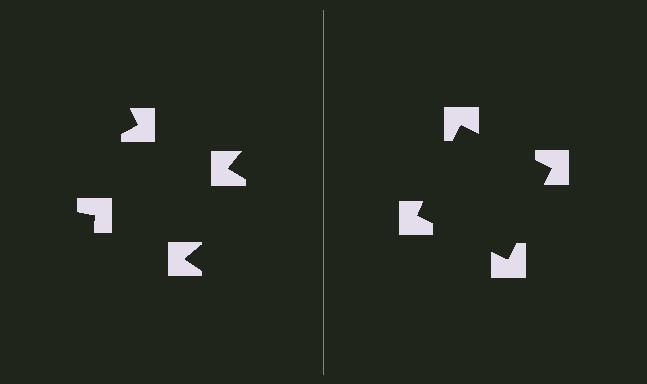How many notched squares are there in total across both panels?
8 — 4 on each side.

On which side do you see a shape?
An illusory square appears on the right side. On the left side the wedge cuts are rotated, so no coherent shape forms.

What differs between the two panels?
The notched squares are positioned identically on both sides; only the wedge orientations differ. On the right they align to a square; on the left they are misaligned.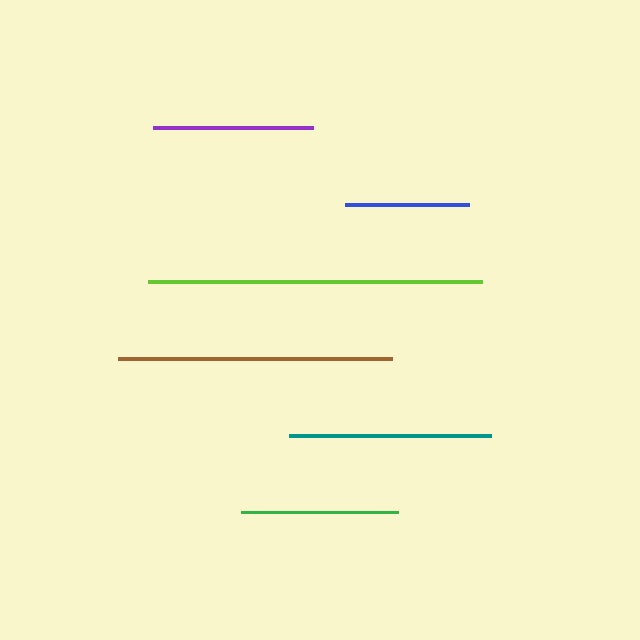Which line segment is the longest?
The lime line is the longest at approximately 334 pixels.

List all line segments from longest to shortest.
From longest to shortest: lime, brown, teal, purple, green, blue.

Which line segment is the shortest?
The blue line is the shortest at approximately 124 pixels.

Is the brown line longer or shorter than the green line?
The brown line is longer than the green line.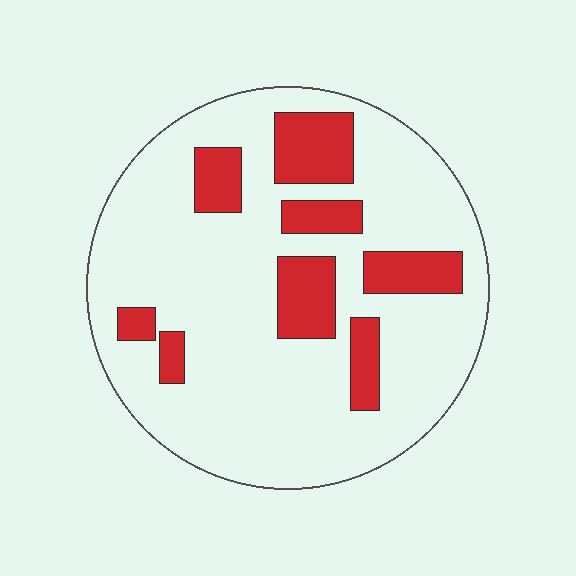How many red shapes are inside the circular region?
8.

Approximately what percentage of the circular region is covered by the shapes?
Approximately 20%.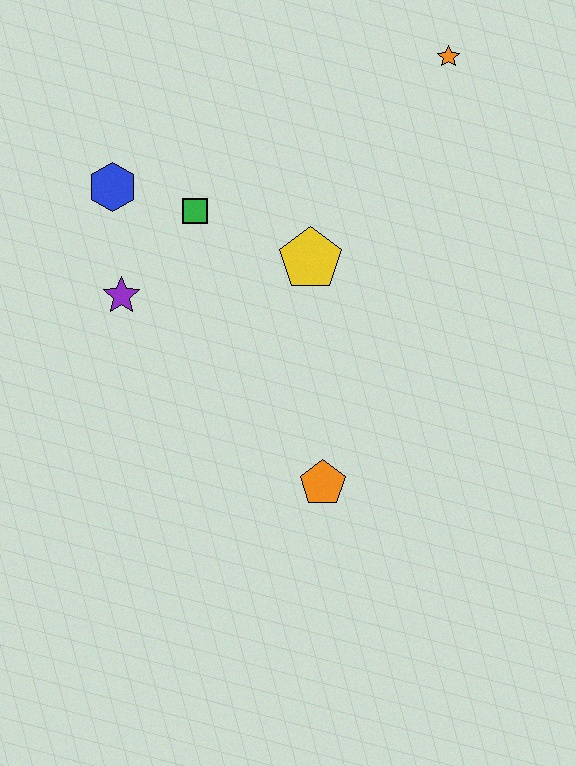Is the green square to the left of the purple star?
No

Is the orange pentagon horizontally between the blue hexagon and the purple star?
No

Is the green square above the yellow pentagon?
Yes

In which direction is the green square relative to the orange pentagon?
The green square is above the orange pentagon.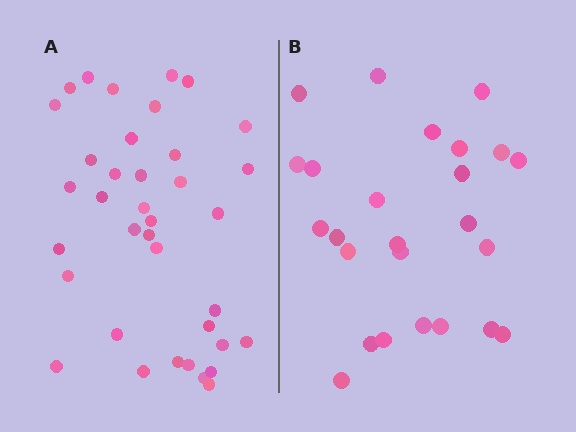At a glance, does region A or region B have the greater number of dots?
Region A (the left region) has more dots.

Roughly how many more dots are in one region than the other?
Region A has roughly 12 or so more dots than region B.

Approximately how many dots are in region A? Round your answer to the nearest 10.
About 40 dots. (The exact count is 37, which rounds to 40.)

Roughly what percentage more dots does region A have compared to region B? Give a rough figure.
About 50% more.